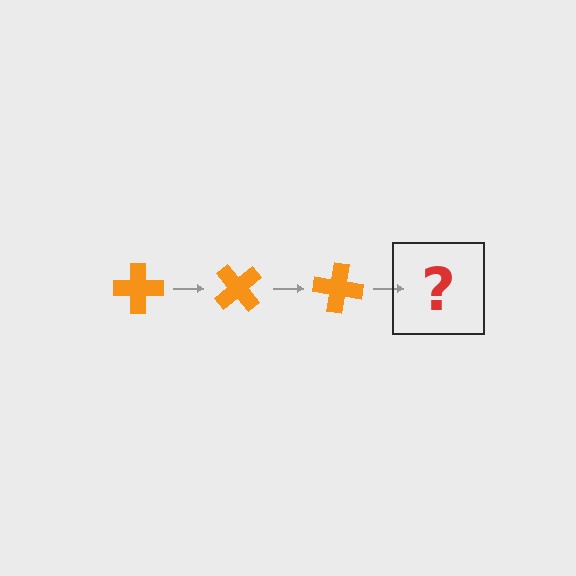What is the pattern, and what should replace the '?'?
The pattern is that the cross rotates 50 degrees each step. The '?' should be an orange cross rotated 150 degrees.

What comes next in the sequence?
The next element should be an orange cross rotated 150 degrees.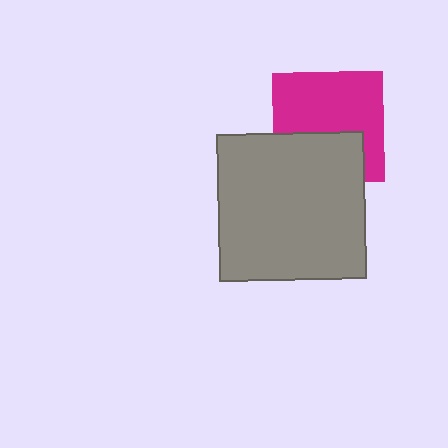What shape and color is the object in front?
The object in front is a gray square.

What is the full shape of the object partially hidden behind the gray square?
The partially hidden object is a magenta square.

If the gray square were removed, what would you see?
You would see the complete magenta square.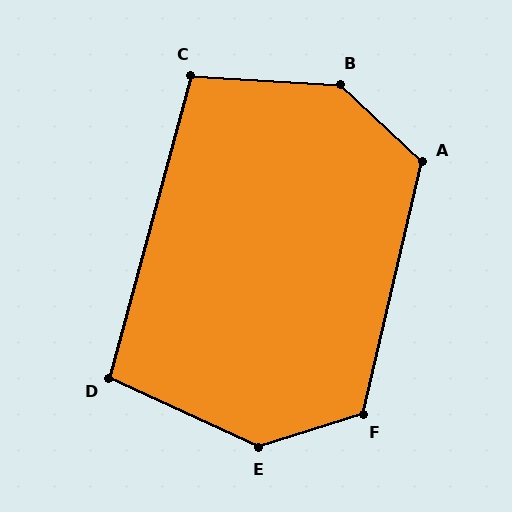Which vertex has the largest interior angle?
B, at approximately 140 degrees.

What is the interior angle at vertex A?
Approximately 120 degrees (obtuse).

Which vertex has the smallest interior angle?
D, at approximately 100 degrees.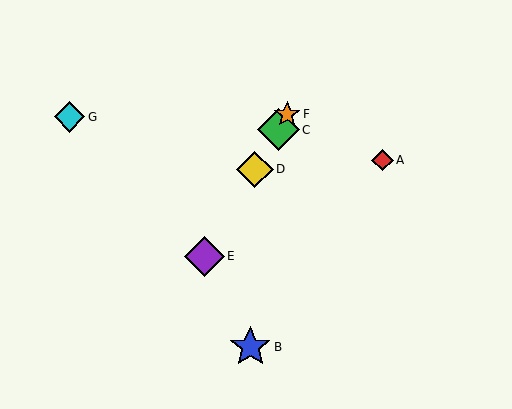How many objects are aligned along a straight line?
4 objects (C, D, E, F) are aligned along a straight line.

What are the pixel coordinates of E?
Object E is at (204, 256).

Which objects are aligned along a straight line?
Objects C, D, E, F are aligned along a straight line.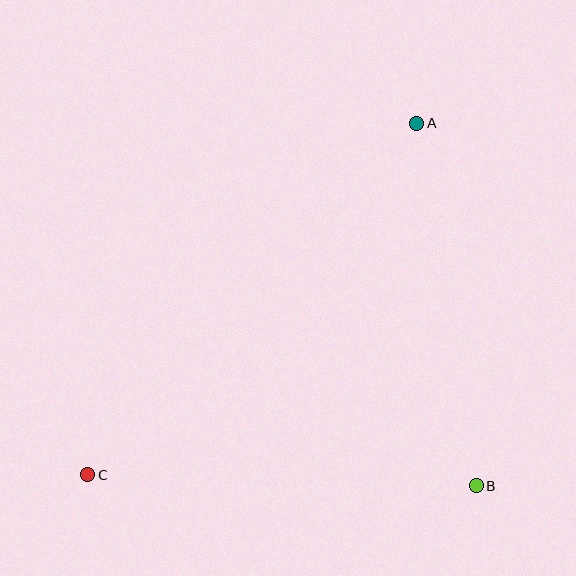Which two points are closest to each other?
Points A and B are closest to each other.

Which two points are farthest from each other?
Points A and C are farthest from each other.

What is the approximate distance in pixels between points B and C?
The distance between B and C is approximately 389 pixels.